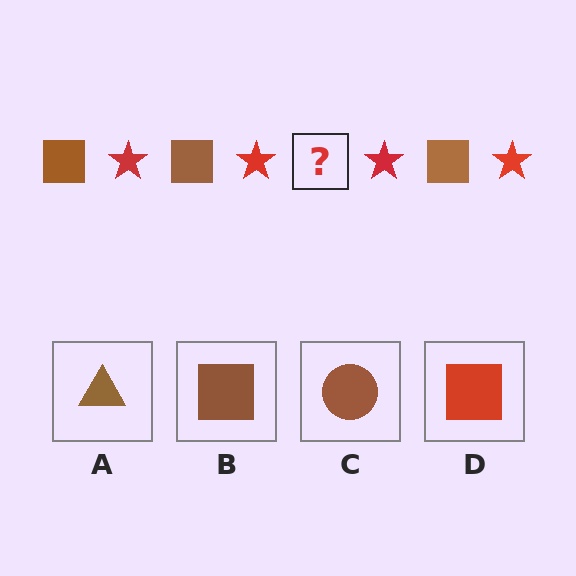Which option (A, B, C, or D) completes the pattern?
B.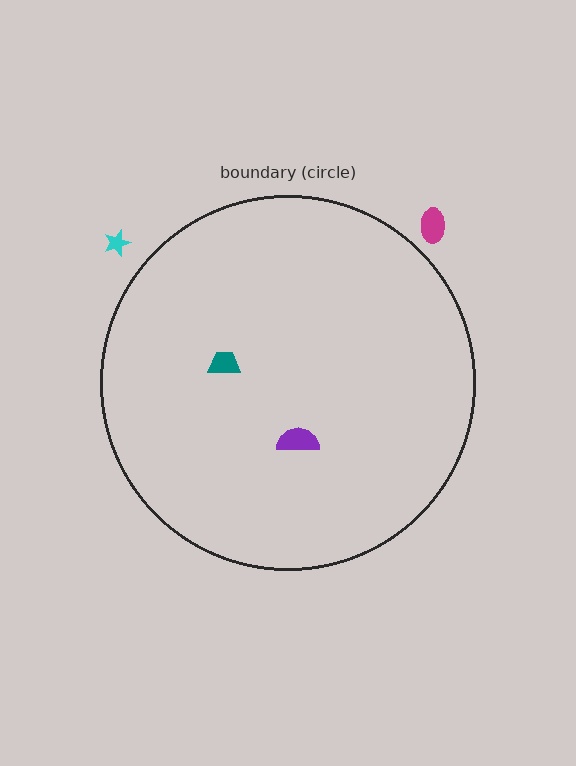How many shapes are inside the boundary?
2 inside, 2 outside.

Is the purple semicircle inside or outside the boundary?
Inside.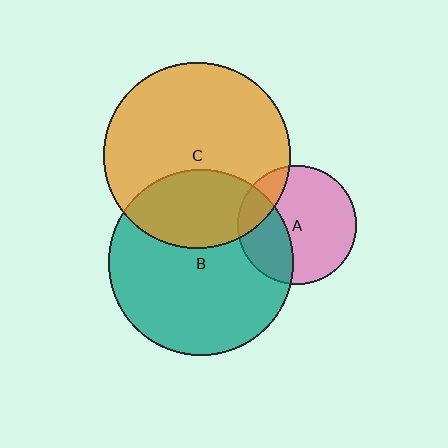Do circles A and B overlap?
Yes.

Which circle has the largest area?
Circle C (orange).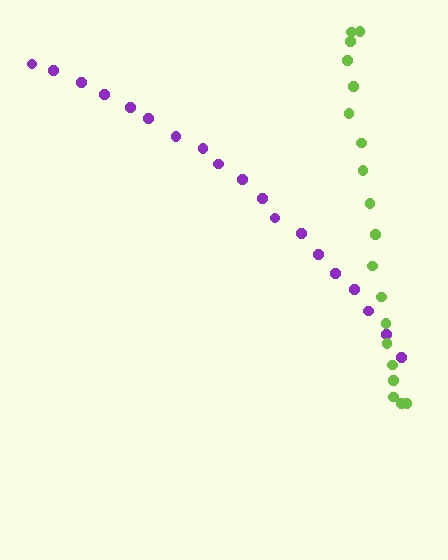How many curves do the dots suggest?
There are 2 distinct paths.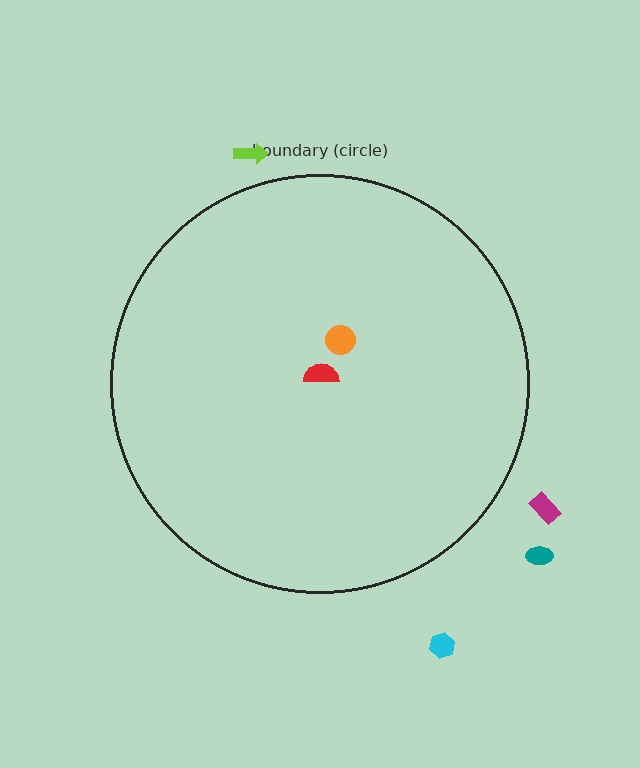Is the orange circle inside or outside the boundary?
Inside.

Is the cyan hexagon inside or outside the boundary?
Outside.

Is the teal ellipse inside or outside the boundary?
Outside.